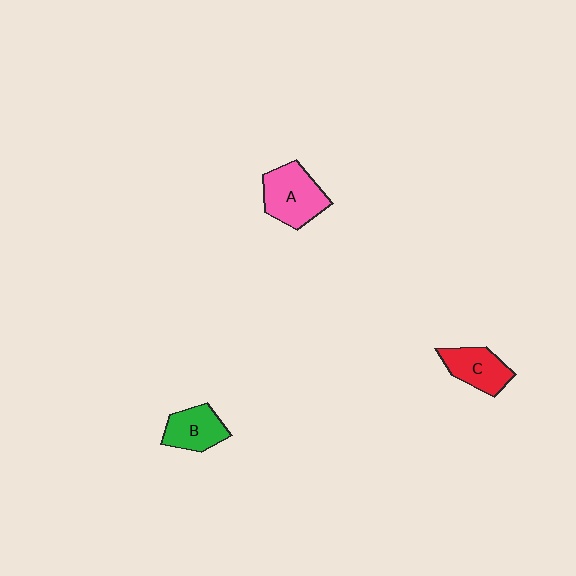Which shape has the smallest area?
Shape B (green).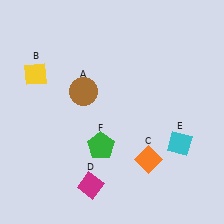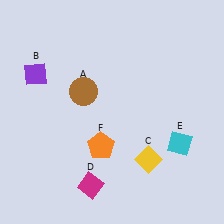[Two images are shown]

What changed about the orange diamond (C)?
In Image 1, C is orange. In Image 2, it changed to yellow.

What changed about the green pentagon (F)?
In Image 1, F is green. In Image 2, it changed to orange.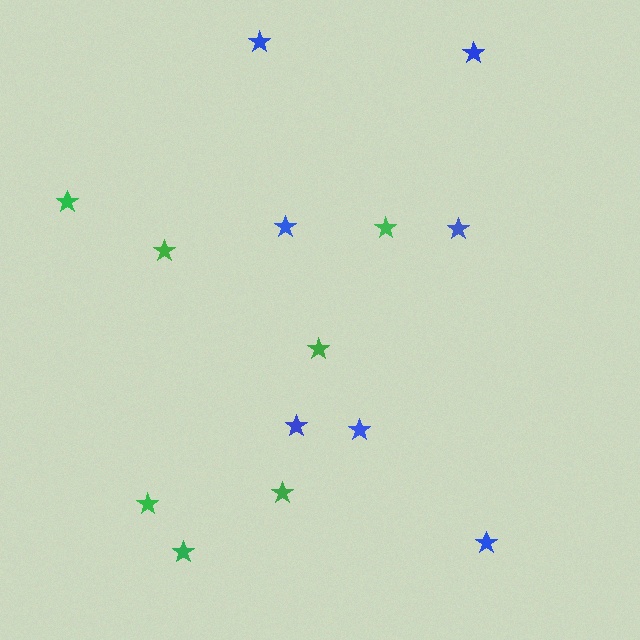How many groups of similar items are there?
There are 2 groups: one group of blue stars (7) and one group of green stars (7).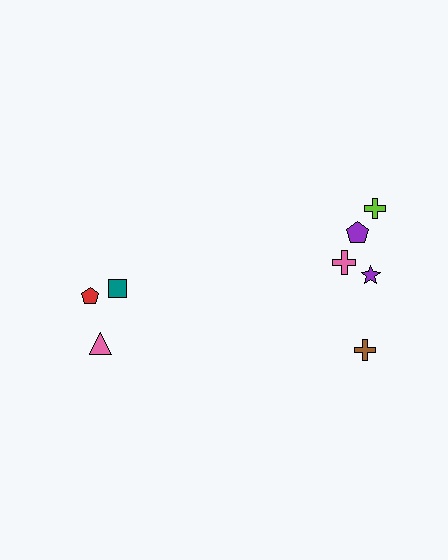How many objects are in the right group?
There are 5 objects.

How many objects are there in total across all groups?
There are 8 objects.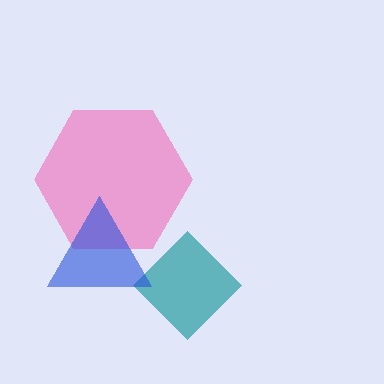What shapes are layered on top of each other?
The layered shapes are: a teal diamond, a pink hexagon, a blue triangle.